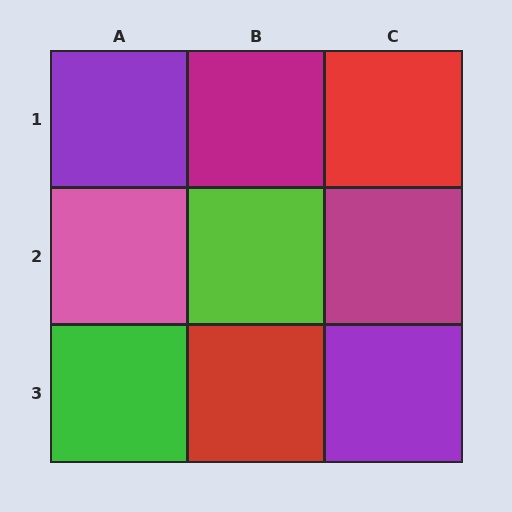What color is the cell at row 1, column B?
Magenta.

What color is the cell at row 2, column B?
Lime.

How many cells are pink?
1 cell is pink.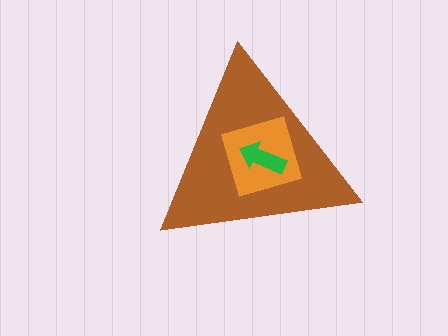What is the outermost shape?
The brown triangle.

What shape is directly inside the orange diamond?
The green arrow.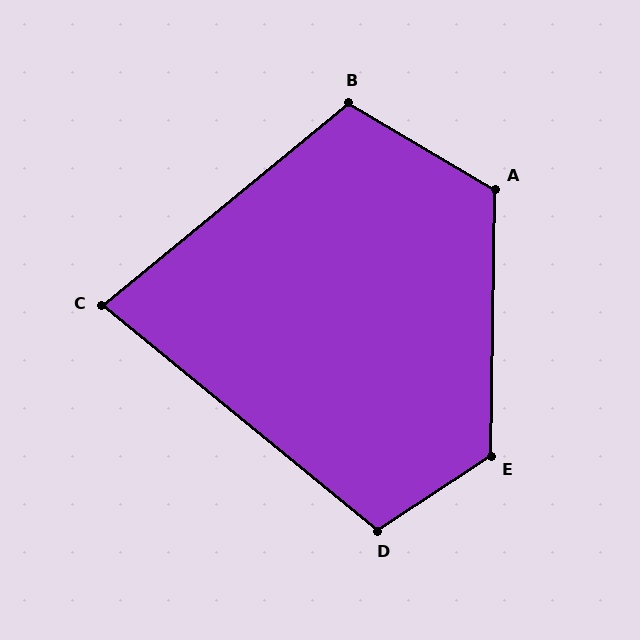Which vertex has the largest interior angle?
E, at approximately 124 degrees.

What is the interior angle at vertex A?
Approximately 120 degrees (obtuse).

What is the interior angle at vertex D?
Approximately 107 degrees (obtuse).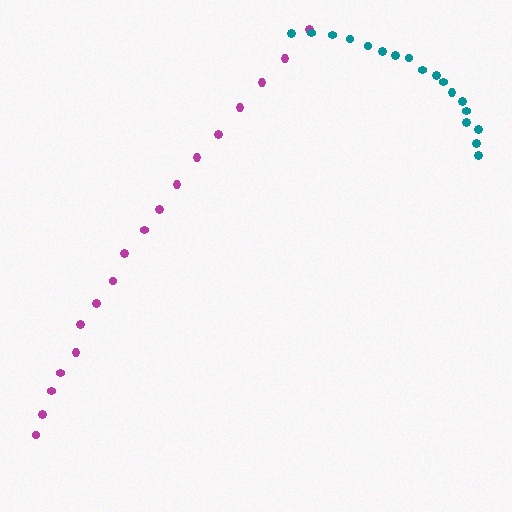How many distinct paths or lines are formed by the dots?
There are 2 distinct paths.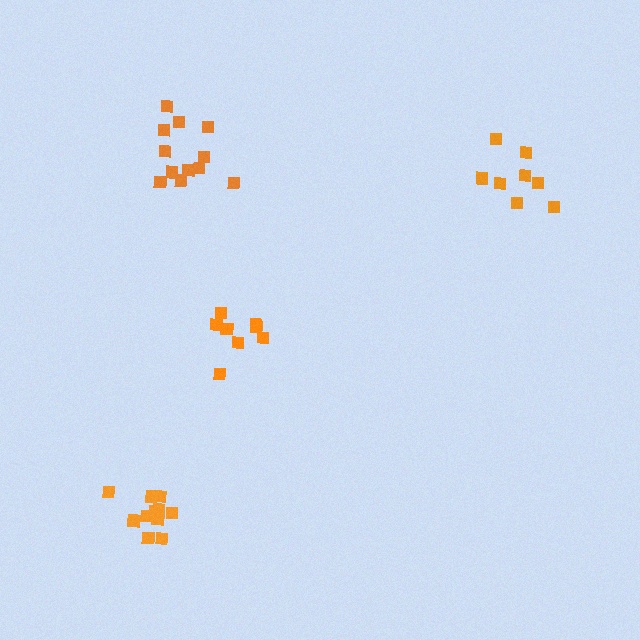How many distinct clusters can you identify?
There are 4 distinct clusters.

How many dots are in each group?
Group 1: 8 dots, Group 2: 11 dots, Group 3: 8 dots, Group 4: 12 dots (39 total).